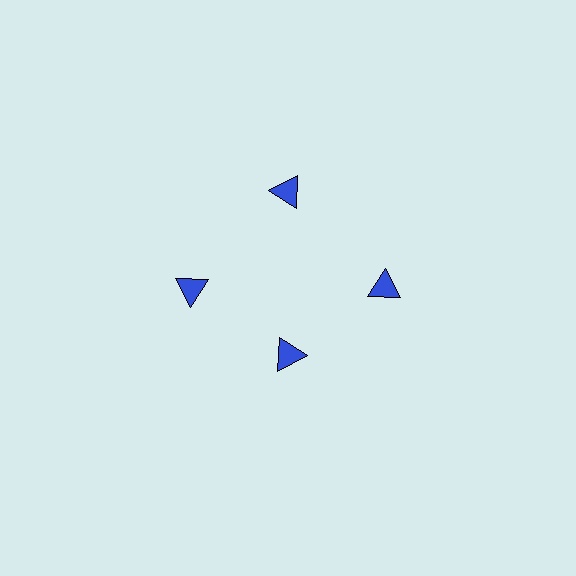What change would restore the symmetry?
The symmetry would be restored by moving it outward, back onto the ring so that all 4 triangles sit at equal angles and equal distance from the center.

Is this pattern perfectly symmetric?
No. The 4 blue triangles are arranged in a ring, but one element near the 6 o'clock position is pulled inward toward the center, breaking the 4-fold rotational symmetry.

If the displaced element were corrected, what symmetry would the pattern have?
It would have 4-fold rotational symmetry — the pattern would map onto itself every 90 degrees.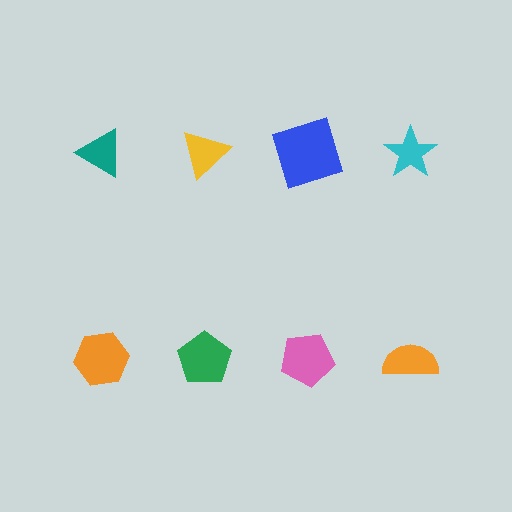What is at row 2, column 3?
A pink pentagon.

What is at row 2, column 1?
An orange hexagon.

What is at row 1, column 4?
A cyan star.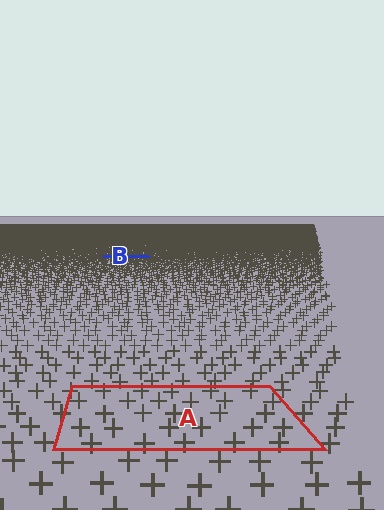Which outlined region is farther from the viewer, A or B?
Region B is farther from the viewer — the texture elements inside it appear smaller and more densely packed.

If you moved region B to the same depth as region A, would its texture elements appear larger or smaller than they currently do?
They would appear larger. At a closer depth, the same texture elements are projected at a bigger on-screen size.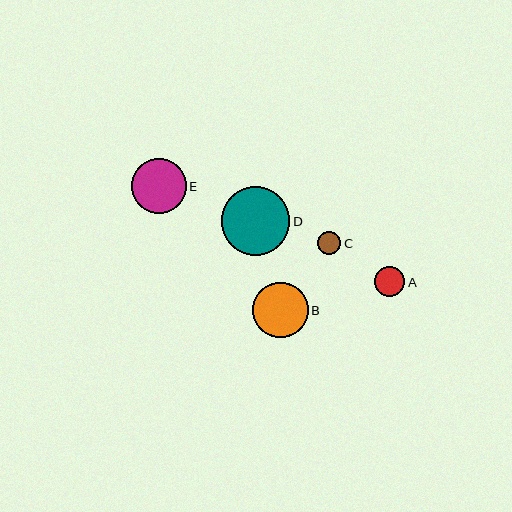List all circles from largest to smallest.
From largest to smallest: D, B, E, A, C.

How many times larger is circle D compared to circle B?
Circle D is approximately 1.2 times the size of circle B.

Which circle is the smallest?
Circle C is the smallest with a size of approximately 23 pixels.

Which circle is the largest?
Circle D is the largest with a size of approximately 68 pixels.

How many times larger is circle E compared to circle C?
Circle E is approximately 2.4 times the size of circle C.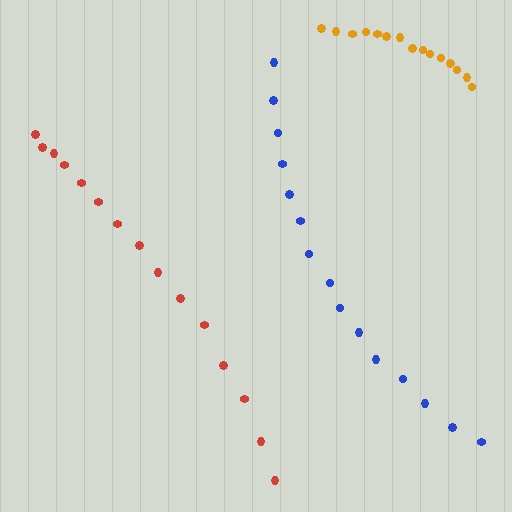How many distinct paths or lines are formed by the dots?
There are 3 distinct paths.